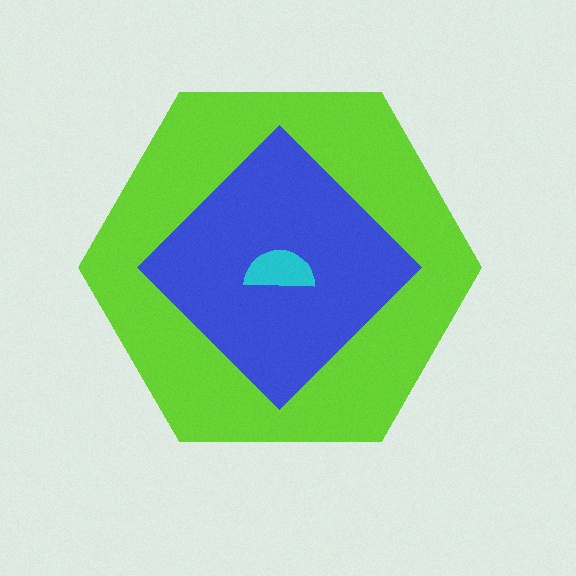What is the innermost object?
The cyan semicircle.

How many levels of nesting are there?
3.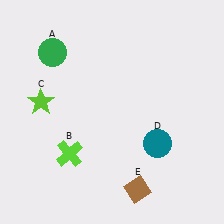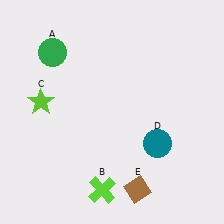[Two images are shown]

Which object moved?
The lime cross (B) moved down.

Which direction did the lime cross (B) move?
The lime cross (B) moved down.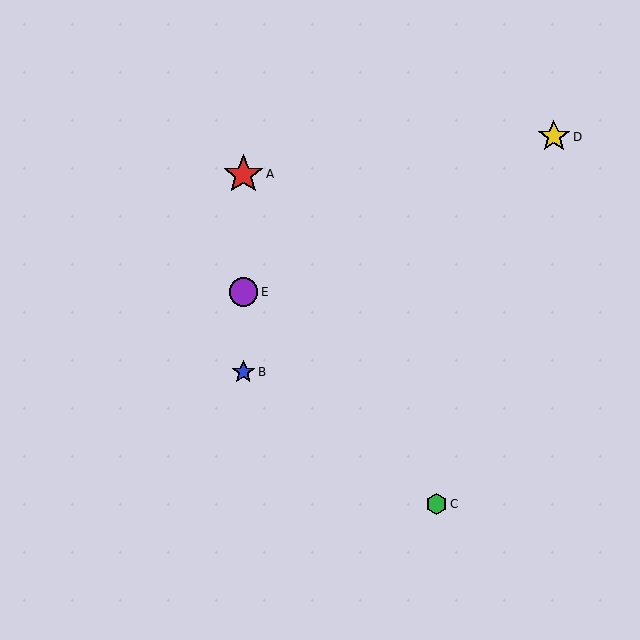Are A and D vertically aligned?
No, A is at x≈243 and D is at x≈554.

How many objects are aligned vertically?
3 objects (A, B, E) are aligned vertically.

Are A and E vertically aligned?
Yes, both are at x≈243.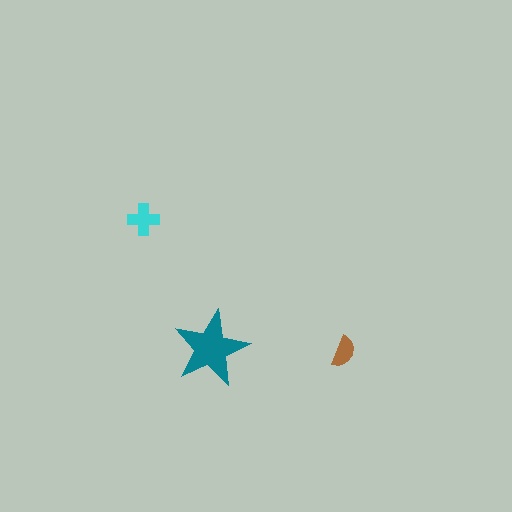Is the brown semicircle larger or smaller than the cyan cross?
Smaller.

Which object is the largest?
The teal star.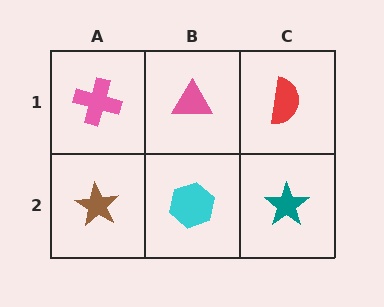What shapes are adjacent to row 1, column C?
A teal star (row 2, column C), a pink triangle (row 1, column B).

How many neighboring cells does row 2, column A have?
2.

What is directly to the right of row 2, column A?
A cyan hexagon.